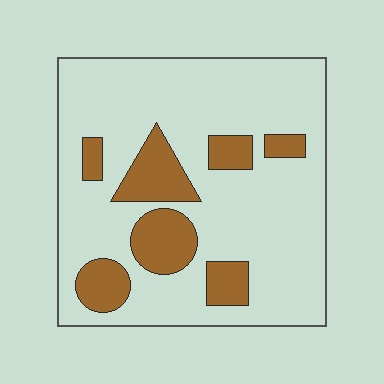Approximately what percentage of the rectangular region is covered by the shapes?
Approximately 20%.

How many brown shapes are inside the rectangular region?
7.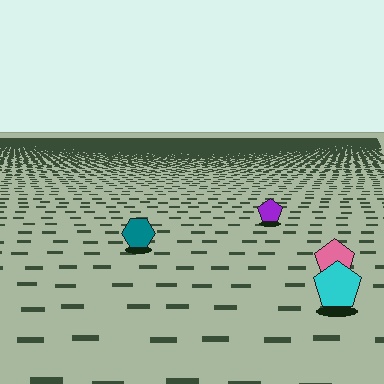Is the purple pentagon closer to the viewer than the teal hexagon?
No. The teal hexagon is closer — you can tell from the texture gradient: the ground texture is coarser near it.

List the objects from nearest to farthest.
From nearest to farthest: the cyan pentagon, the pink pentagon, the teal hexagon, the purple pentagon.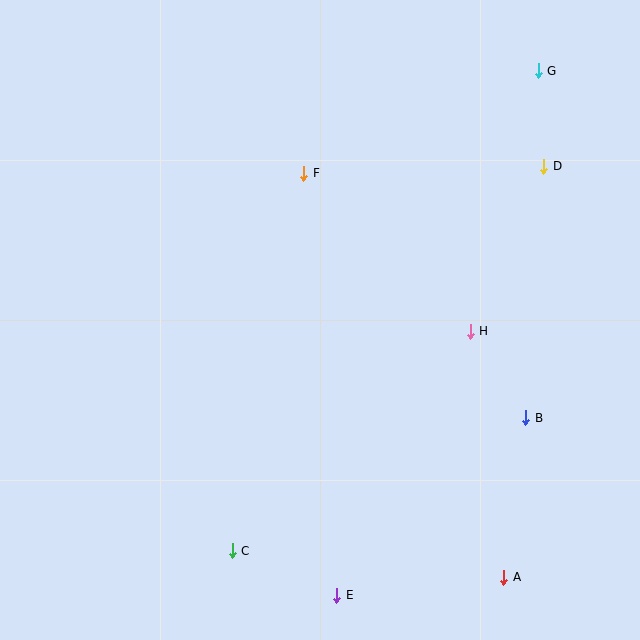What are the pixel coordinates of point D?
Point D is at (544, 166).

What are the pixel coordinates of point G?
Point G is at (538, 71).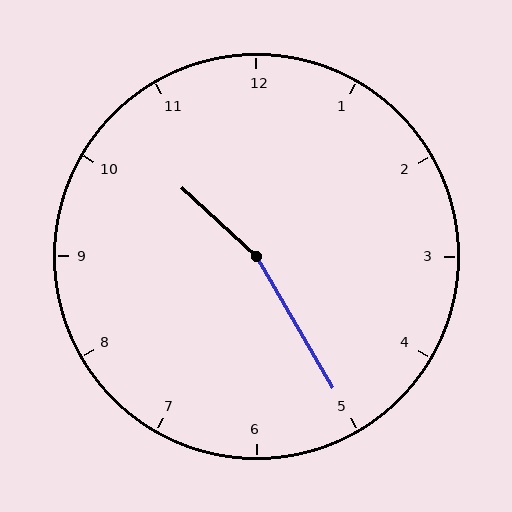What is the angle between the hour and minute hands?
Approximately 162 degrees.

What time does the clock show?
10:25.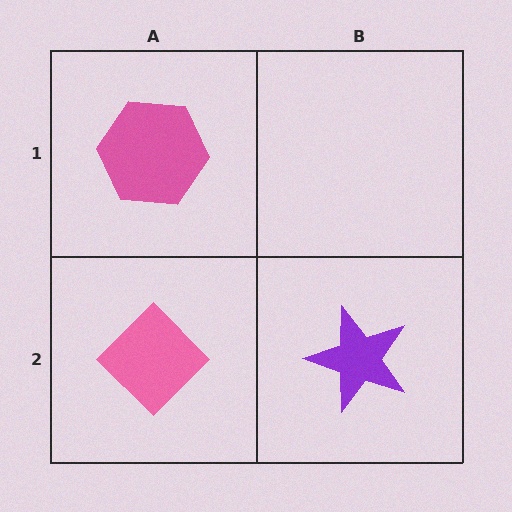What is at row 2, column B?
A purple star.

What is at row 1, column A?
A pink hexagon.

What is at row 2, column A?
A pink diamond.